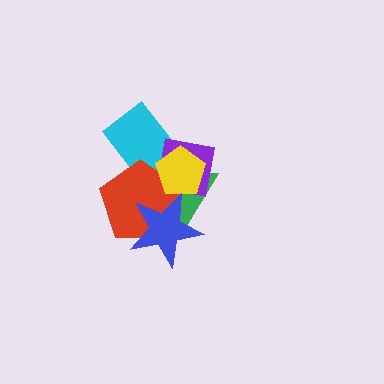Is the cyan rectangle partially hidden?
Yes, it is partially covered by another shape.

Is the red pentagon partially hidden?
Yes, it is partially covered by another shape.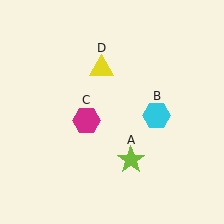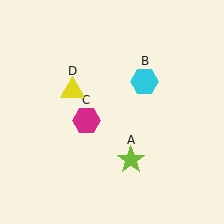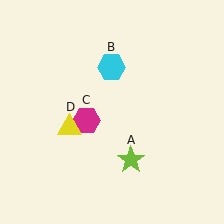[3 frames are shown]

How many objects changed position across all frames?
2 objects changed position: cyan hexagon (object B), yellow triangle (object D).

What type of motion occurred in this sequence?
The cyan hexagon (object B), yellow triangle (object D) rotated counterclockwise around the center of the scene.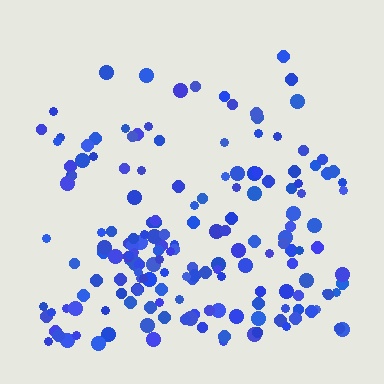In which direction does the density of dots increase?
From top to bottom, with the bottom side densest.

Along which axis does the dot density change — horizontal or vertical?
Vertical.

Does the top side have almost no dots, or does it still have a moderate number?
Still a moderate number, just noticeably fewer than the bottom.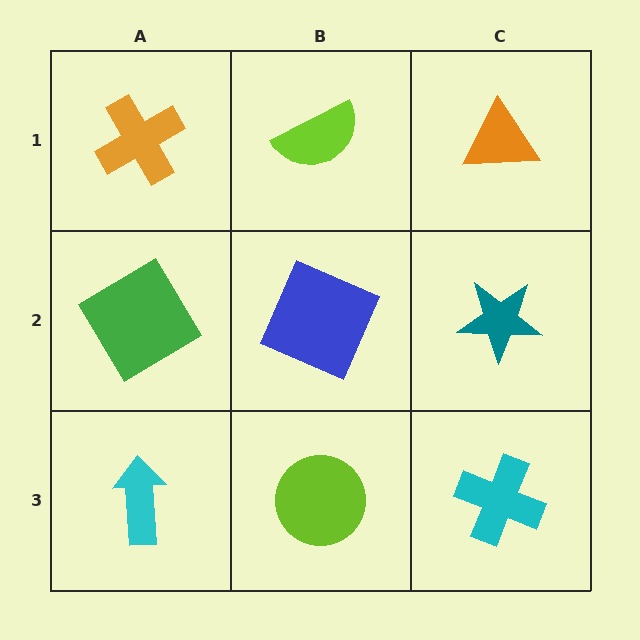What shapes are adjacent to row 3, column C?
A teal star (row 2, column C), a lime circle (row 3, column B).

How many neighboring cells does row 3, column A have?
2.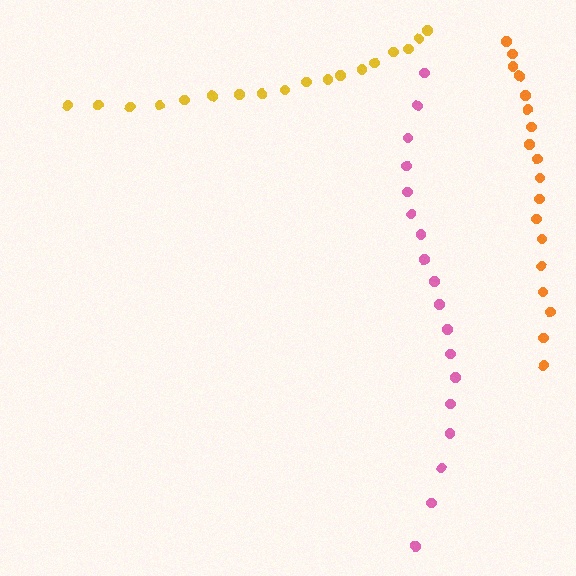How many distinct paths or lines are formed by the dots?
There are 3 distinct paths.